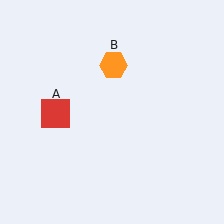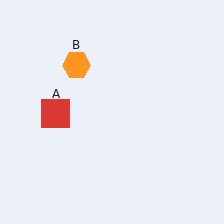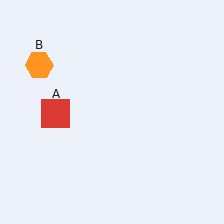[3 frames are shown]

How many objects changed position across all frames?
1 object changed position: orange hexagon (object B).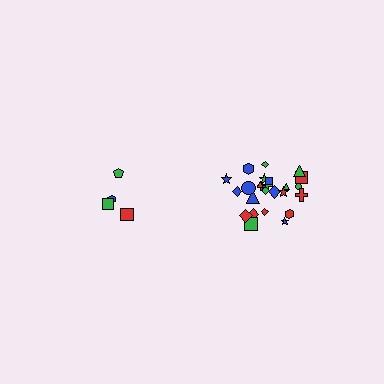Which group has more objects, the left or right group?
The right group.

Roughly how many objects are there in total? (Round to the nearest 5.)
Roughly 30 objects in total.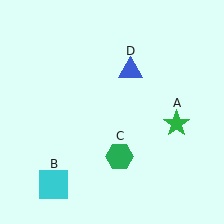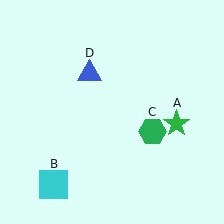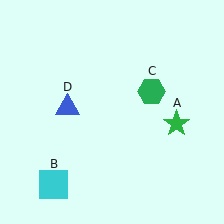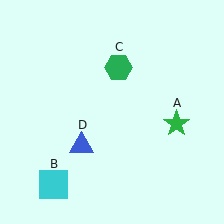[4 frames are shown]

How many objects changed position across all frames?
2 objects changed position: green hexagon (object C), blue triangle (object D).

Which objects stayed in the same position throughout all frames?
Green star (object A) and cyan square (object B) remained stationary.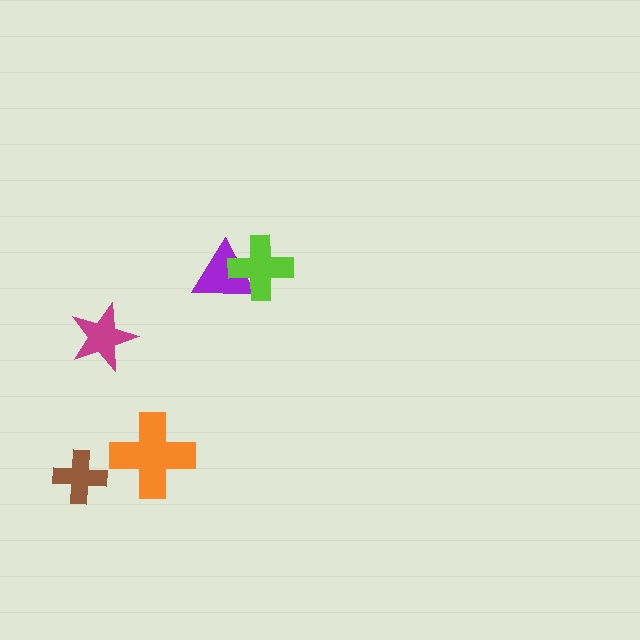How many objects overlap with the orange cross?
0 objects overlap with the orange cross.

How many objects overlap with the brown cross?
0 objects overlap with the brown cross.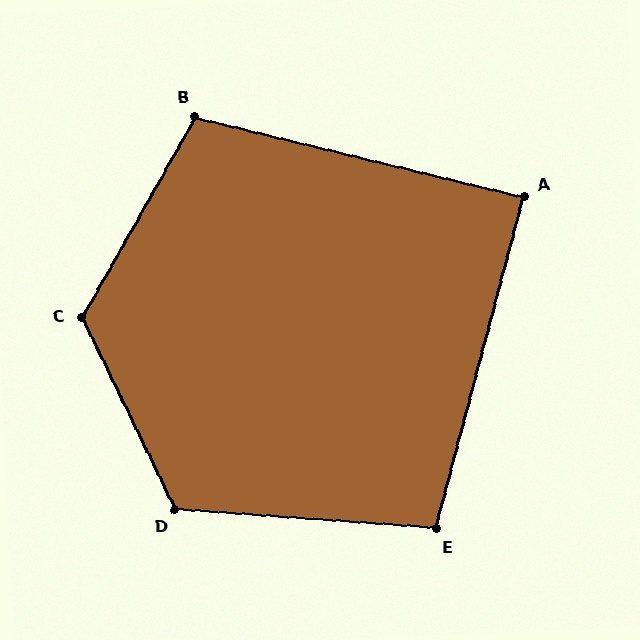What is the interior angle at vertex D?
Approximately 120 degrees (obtuse).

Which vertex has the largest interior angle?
C, at approximately 125 degrees.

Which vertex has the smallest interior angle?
A, at approximately 89 degrees.